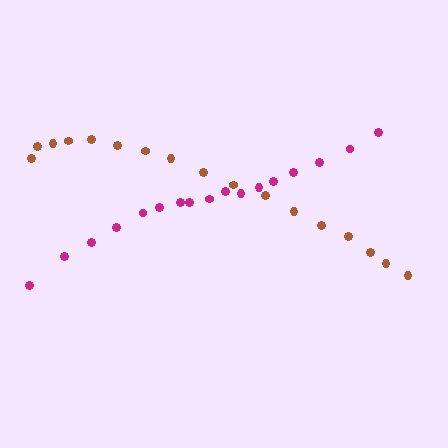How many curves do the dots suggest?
There are 2 distinct paths.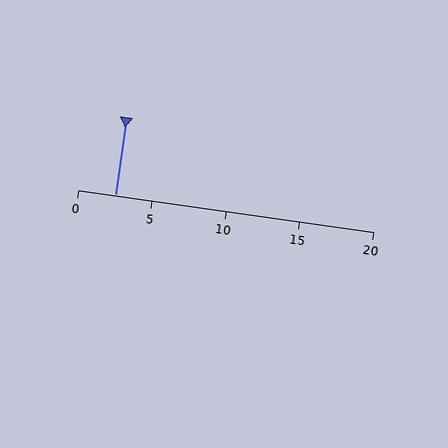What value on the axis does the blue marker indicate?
The marker indicates approximately 2.5.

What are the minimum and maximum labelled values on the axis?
The axis runs from 0 to 20.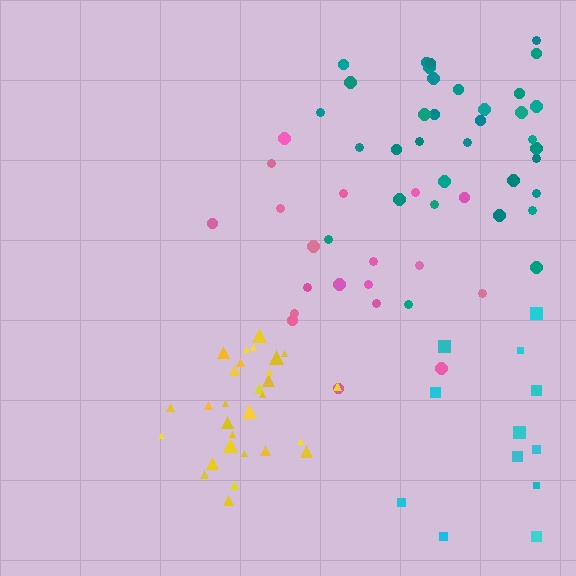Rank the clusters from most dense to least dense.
yellow, teal, pink, cyan.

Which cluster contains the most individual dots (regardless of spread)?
Teal (34).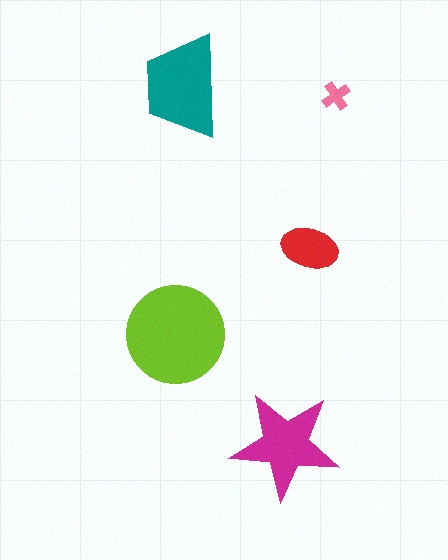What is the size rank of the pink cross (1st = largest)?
5th.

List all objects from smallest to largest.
The pink cross, the red ellipse, the magenta star, the teal trapezoid, the lime circle.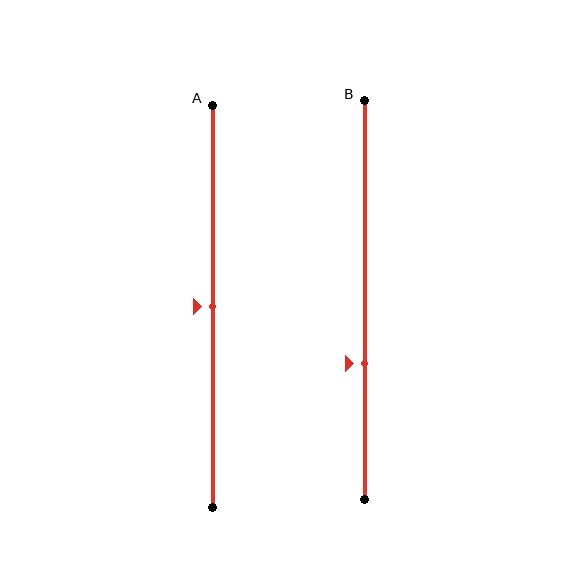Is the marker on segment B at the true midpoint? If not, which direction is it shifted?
No, the marker on segment B is shifted downward by about 16% of the segment length.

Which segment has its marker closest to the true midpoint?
Segment A has its marker closest to the true midpoint.